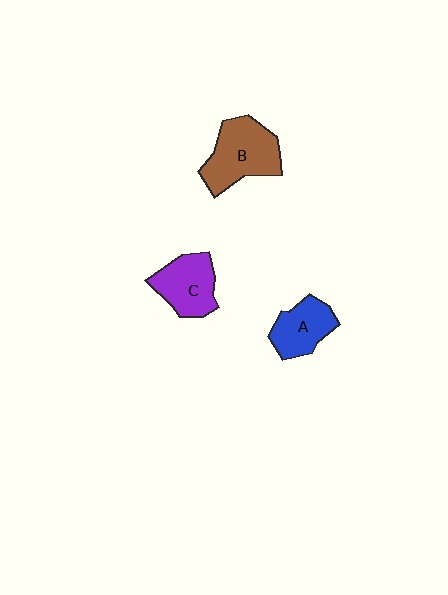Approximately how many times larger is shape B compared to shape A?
Approximately 1.5 times.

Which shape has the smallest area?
Shape A (blue).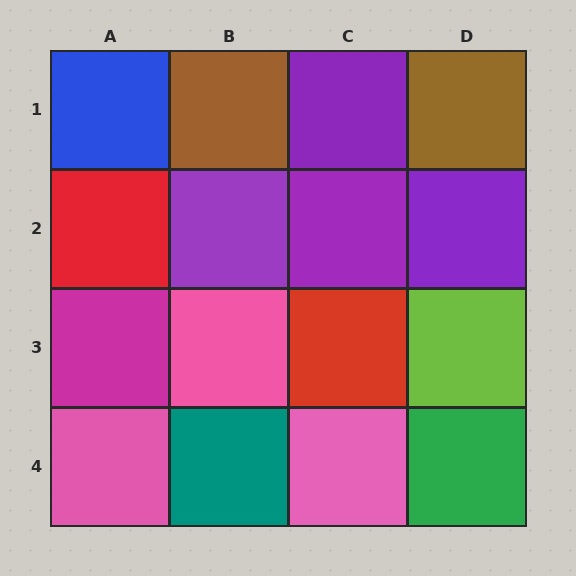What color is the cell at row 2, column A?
Red.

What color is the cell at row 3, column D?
Lime.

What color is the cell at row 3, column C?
Red.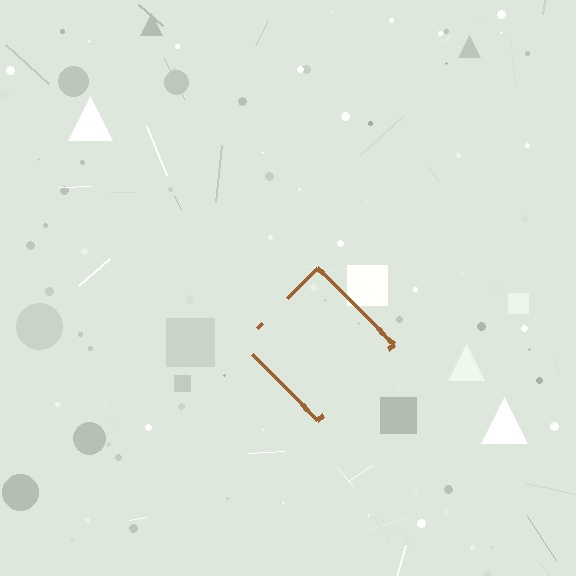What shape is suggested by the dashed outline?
The dashed outline suggests a diamond.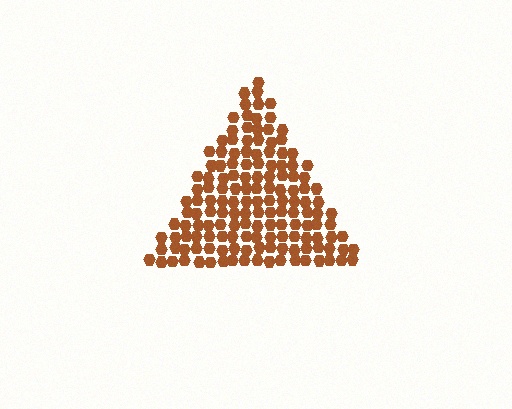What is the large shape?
The large shape is a triangle.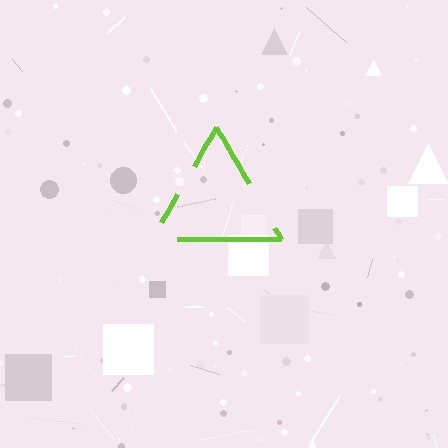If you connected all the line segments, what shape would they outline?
They would outline a triangle.